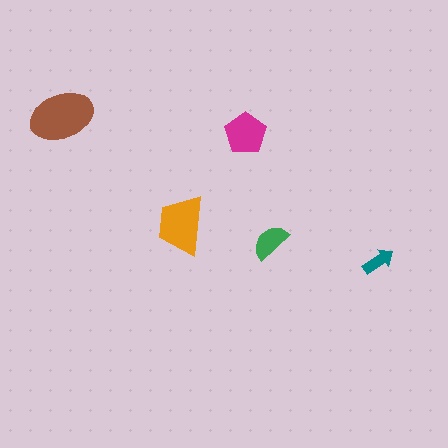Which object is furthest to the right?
The teal arrow is rightmost.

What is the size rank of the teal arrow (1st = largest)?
5th.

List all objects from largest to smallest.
The brown ellipse, the orange trapezoid, the magenta pentagon, the green semicircle, the teal arrow.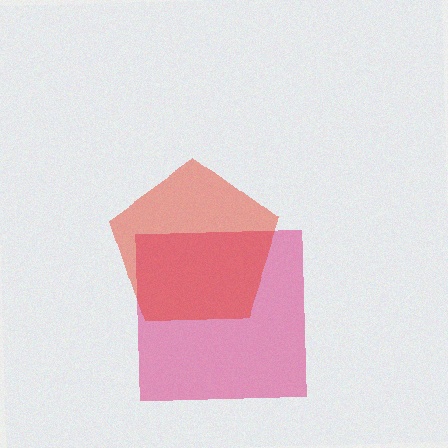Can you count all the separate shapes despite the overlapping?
Yes, there are 2 separate shapes.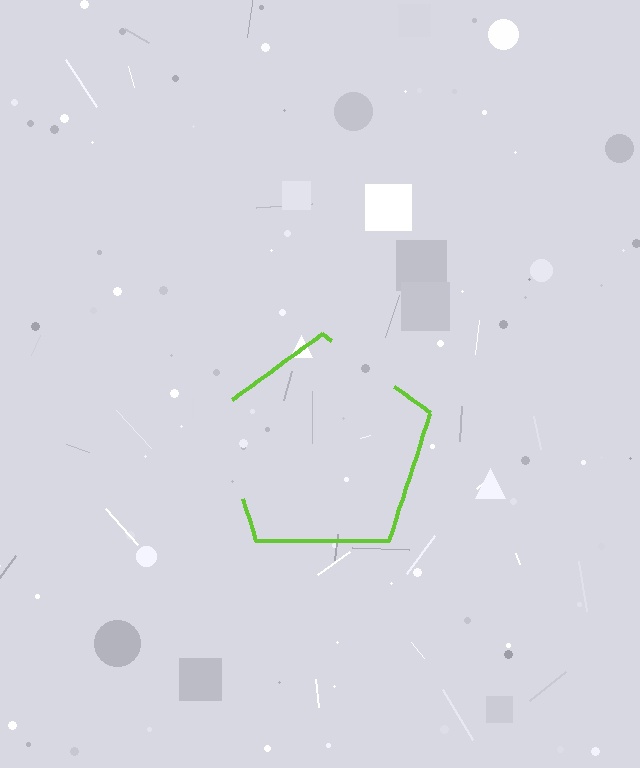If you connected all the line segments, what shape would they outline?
They would outline a pentagon.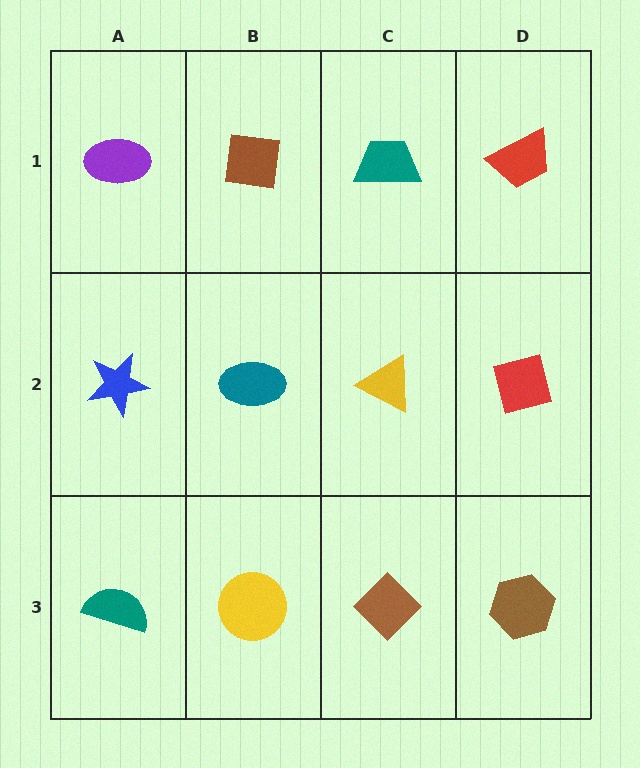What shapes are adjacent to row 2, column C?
A teal trapezoid (row 1, column C), a brown diamond (row 3, column C), a teal ellipse (row 2, column B), a red square (row 2, column D).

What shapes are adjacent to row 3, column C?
A yellow triangle (row 2, column C), a yellow circle (row 3, column B), a brown hexagon (row 3, column D).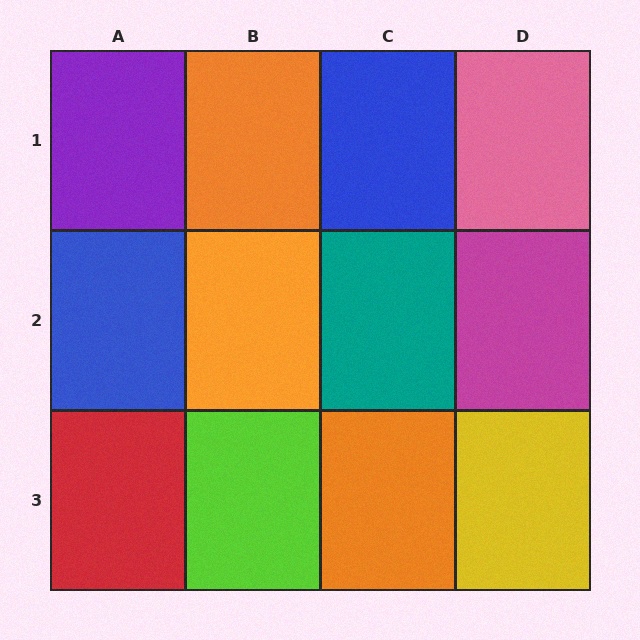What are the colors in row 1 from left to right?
Purple, orange, blue, pink.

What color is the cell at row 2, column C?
Teal.